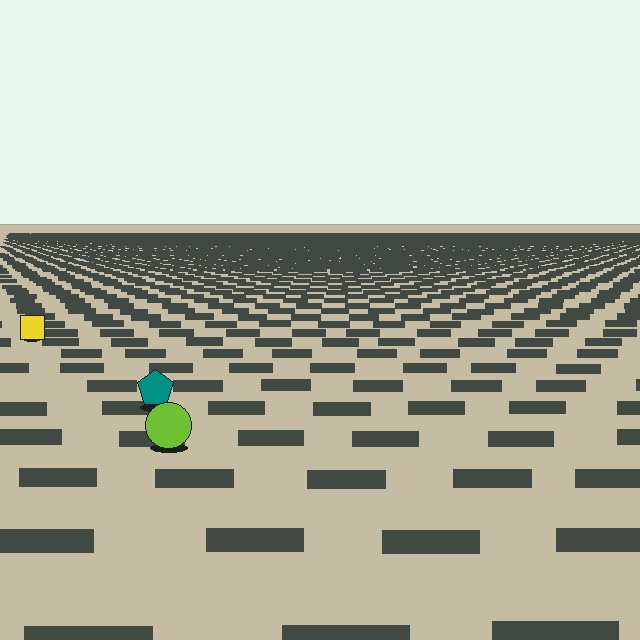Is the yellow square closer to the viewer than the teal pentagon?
No. The teal pentagon is closer — you can tell from the texture gradient: the ground texture is coarser near it.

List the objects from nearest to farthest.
From nearest to farthest: the lime circle, the teal pentagon, the yellow square.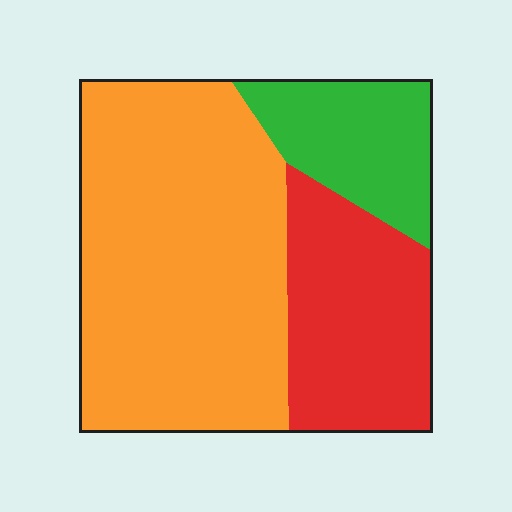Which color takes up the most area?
Orange, at roughly 55%.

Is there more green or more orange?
Orange.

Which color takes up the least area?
Green, at roughly 15%.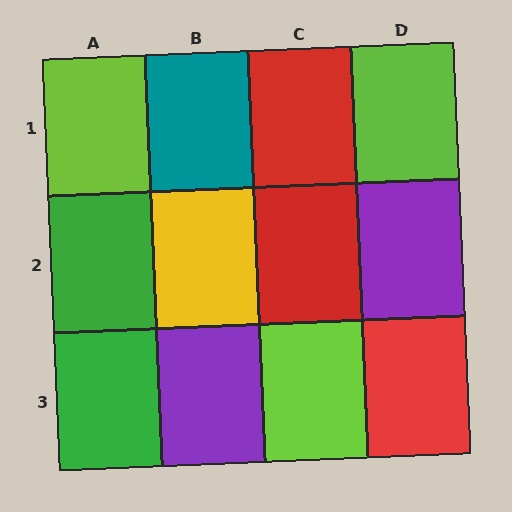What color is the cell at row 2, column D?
Purple.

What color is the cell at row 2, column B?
Yellow.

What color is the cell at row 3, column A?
Green.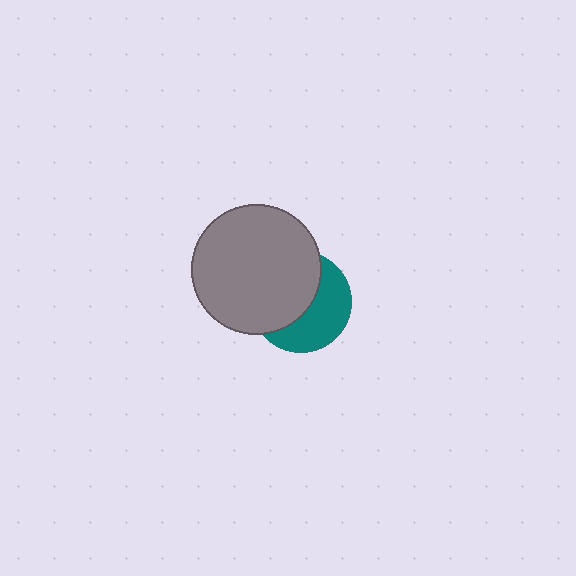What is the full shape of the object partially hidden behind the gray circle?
The partially hidden object is a teal circle.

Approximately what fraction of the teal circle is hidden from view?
Roughly 54% of the teal circle is hidden behind the gray circle.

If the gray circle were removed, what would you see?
You would see the complete teal circle.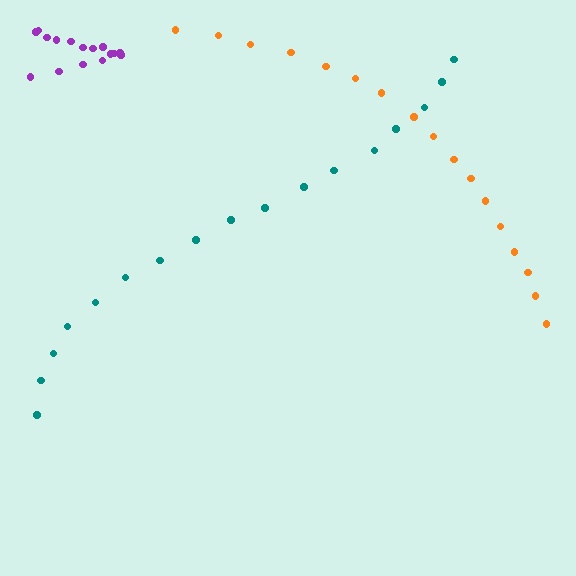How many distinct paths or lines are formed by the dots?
There are 3 distinct paths.